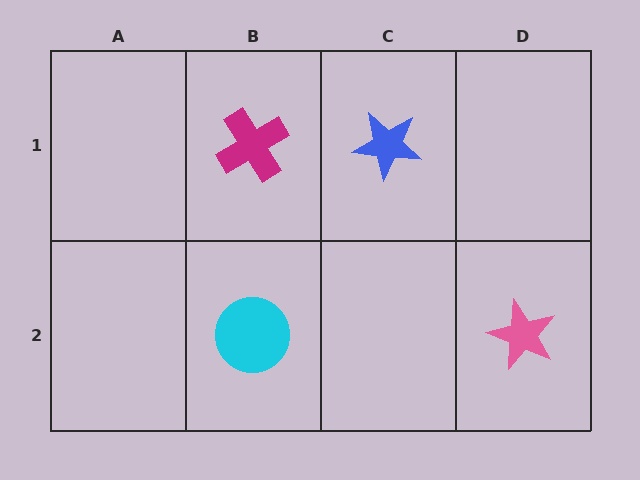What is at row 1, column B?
A magenta cross.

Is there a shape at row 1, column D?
No, that cell is empty.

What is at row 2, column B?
A cyan circle.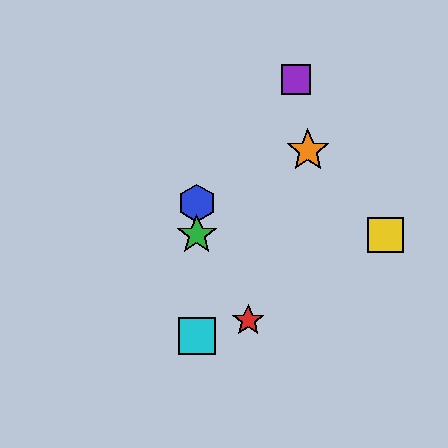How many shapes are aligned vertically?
3 shapes (the blue hexagon, the green star, the cyan square) are aligned vertically.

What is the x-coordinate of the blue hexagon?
The blue hexagon is at x≈197.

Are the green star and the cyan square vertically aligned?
Yes, both are at x≈197.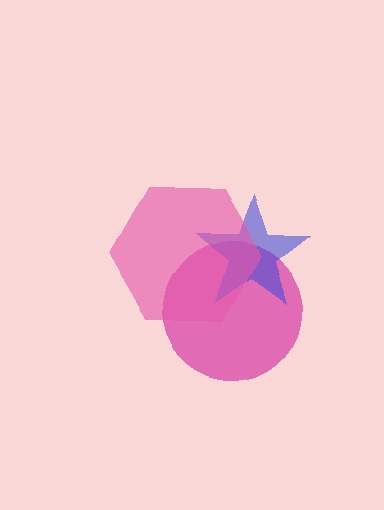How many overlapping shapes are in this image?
There are 3 overlapping shapes in the image.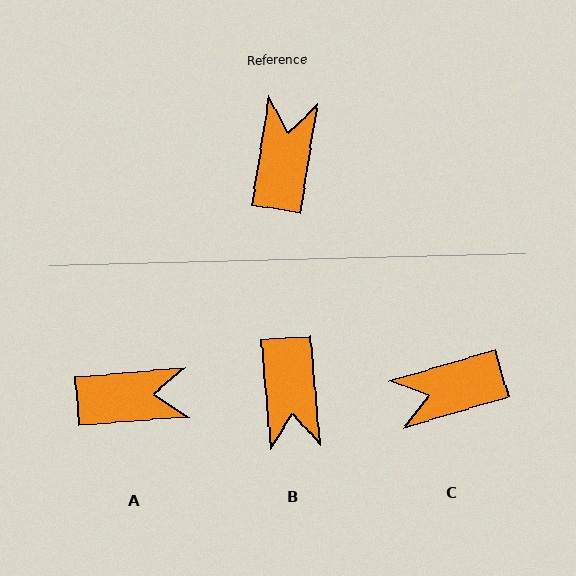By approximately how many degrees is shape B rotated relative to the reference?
Approximately 167 degrees clockwise.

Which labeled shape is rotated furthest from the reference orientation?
B, about 167 degrees away.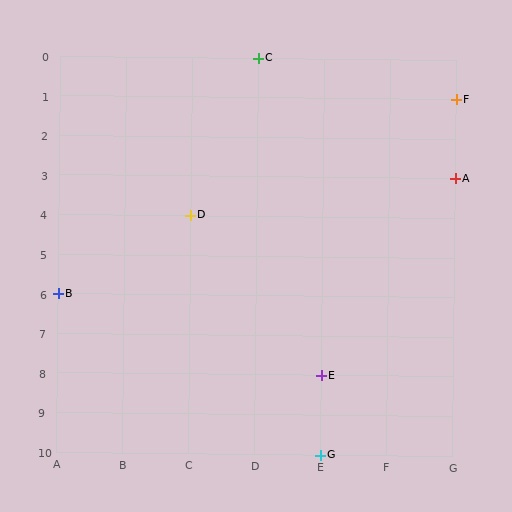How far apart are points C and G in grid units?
Points C and G are 1 column and 10 rows apart (about 10.0 grid units diagonally).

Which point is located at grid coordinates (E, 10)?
Point G is at (E, 10).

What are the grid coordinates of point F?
Point F is at grid coordinates (G, 1).